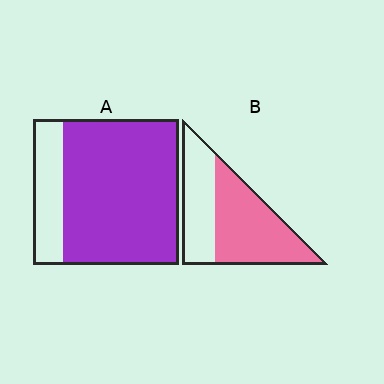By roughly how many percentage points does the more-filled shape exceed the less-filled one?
By roughly 20 percentage points (A over B).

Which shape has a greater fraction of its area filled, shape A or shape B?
Shape A.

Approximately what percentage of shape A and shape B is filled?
A is approximately 80% and B is approximately 60%.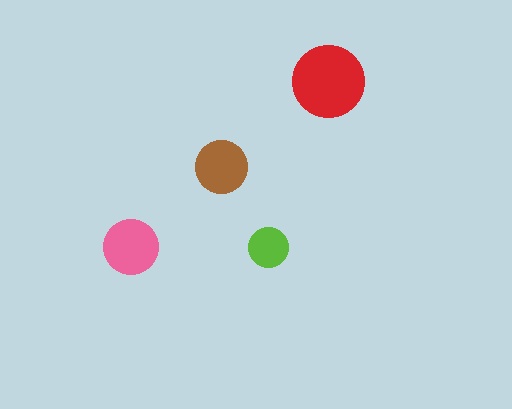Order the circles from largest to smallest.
the red one, the pink one, the brown one, the lime one.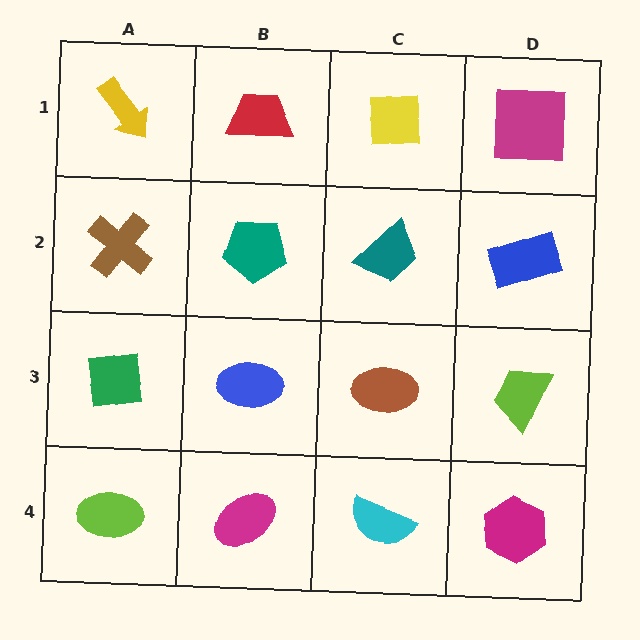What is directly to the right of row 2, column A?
A teal pentagon.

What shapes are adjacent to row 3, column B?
A teal pentagon (row 2, column B), a magenta ellipse (row 4, column B), a green square (row 3, column A), a brown ellipse (row 3, column C).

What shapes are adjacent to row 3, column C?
A teal trapezoid (row 2, column C), a cyan semicircle (row 4, column C), a blue ellipse (row 3, column B), a lime trapezoid (row 3, column D).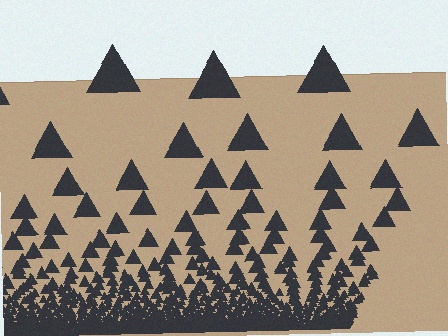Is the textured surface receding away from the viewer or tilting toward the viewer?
The surface appears to tilt toward the viewer. Texture elements get larger and sparser toward the top.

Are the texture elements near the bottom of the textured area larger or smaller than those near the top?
Smaller. The gradient is inverted — elements near the bottom are smaller and denser.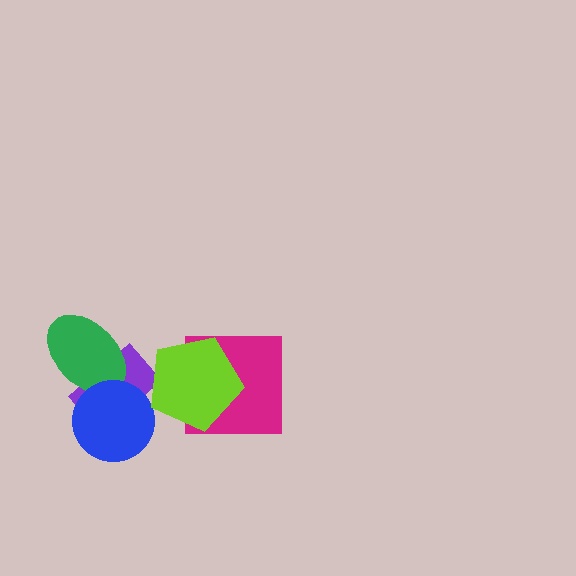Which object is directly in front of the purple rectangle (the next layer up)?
The green ellipse is directly in front of the purple rectangle.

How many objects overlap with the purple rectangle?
3 objects overlap with the purple rectangle.